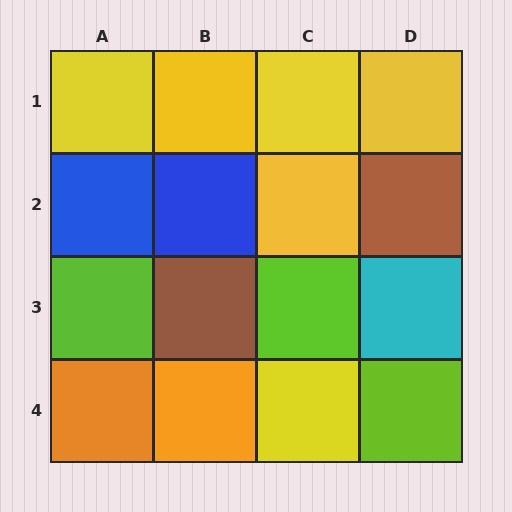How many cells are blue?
2 cells are blue.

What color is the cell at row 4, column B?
Orange.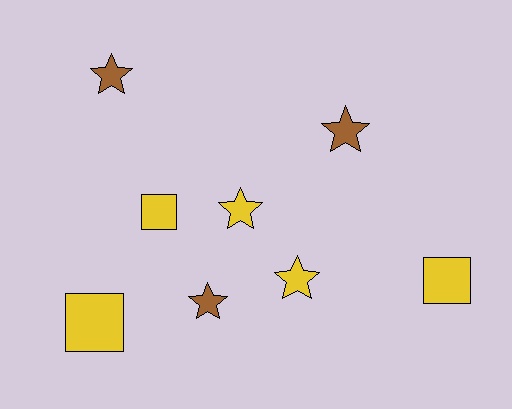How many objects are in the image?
There are 8 objects.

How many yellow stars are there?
There are 2 yellow stars.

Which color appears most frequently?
Yellow, with 5 objects.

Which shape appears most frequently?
Star, with 5 objects.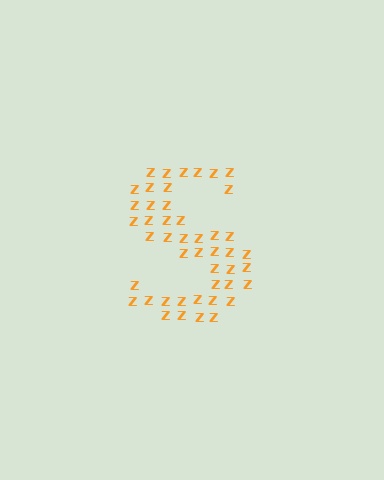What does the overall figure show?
The overall figure shows the letter S.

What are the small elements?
The small elements are letter Z's.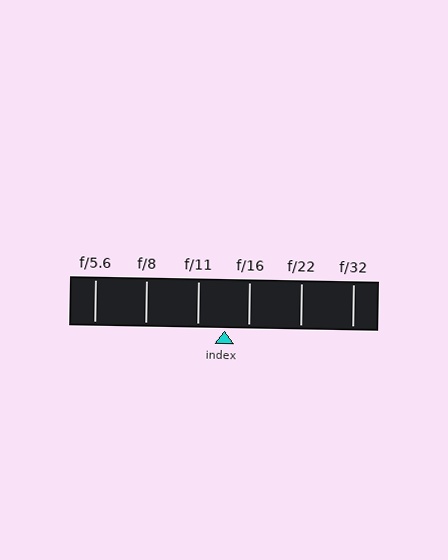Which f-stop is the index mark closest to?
The index mark is closest to f/16.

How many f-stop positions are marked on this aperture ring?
There are 6 f-stop positions marked.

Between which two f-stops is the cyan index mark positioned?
The index mark is between f/11 and f/16.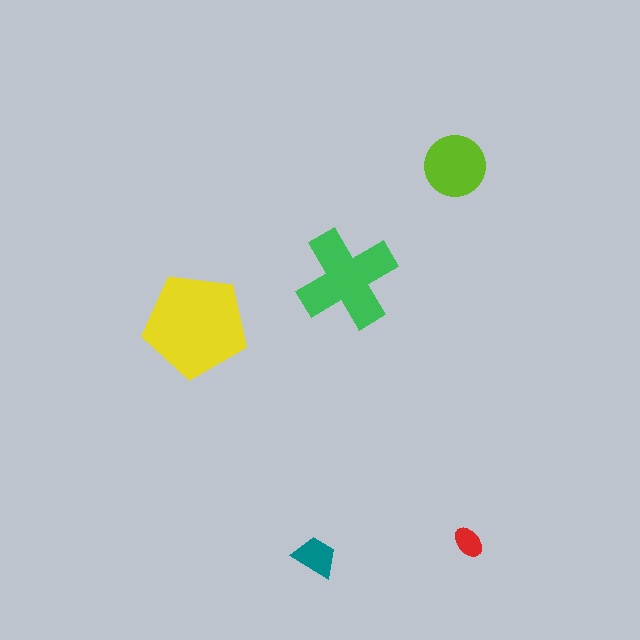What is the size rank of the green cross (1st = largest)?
2nd.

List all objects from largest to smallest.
The yellow pentagon, the green cross, the lime circle, the teal trapezoid, the red ellipse.